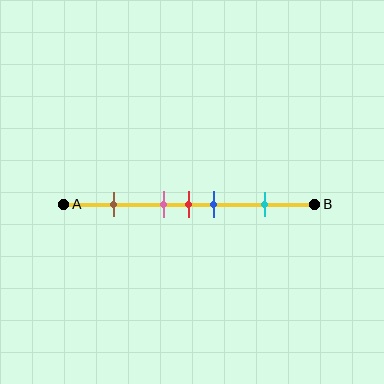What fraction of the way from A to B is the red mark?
The red mark is approximately 50% (0.5) of the way from A to B.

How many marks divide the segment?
There are 5 marks dividing the segment.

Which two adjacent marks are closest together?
The pink and red marks are the closest adjacent pair.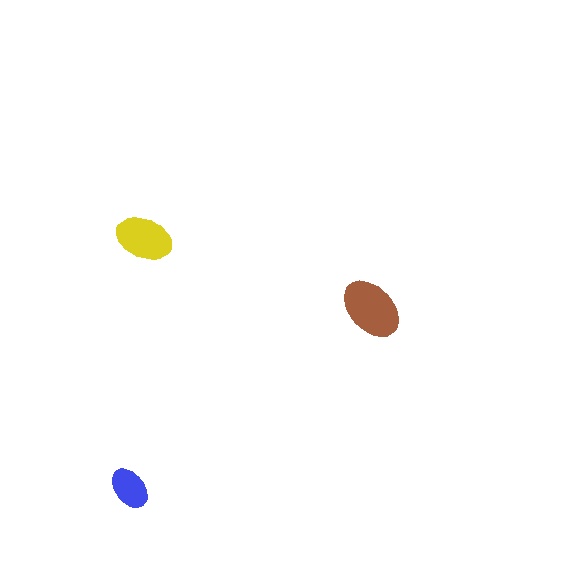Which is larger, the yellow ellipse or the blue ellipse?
The yellow one.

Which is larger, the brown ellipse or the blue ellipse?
The brown one.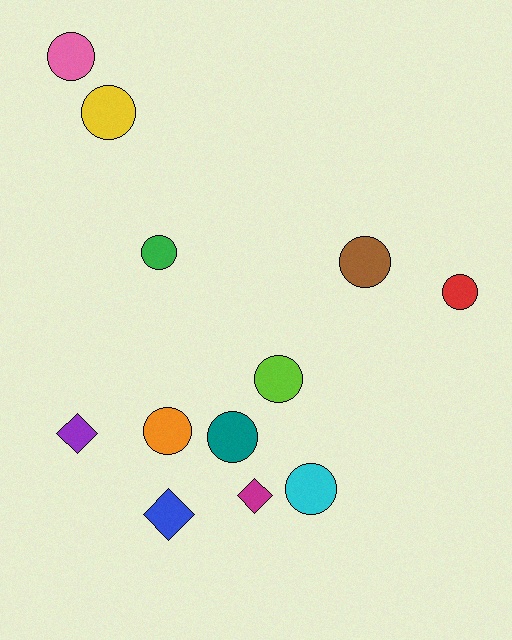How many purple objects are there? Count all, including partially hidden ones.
There is 1 purple object.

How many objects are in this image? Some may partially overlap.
There are 12 objects.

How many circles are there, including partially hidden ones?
There are 9 circles.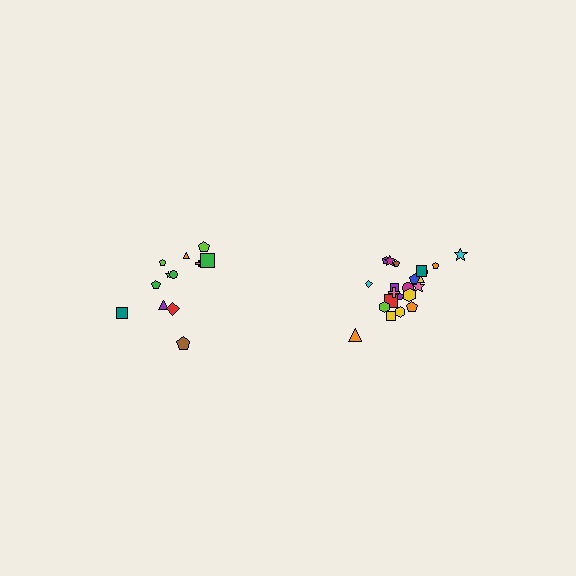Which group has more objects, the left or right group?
The right group.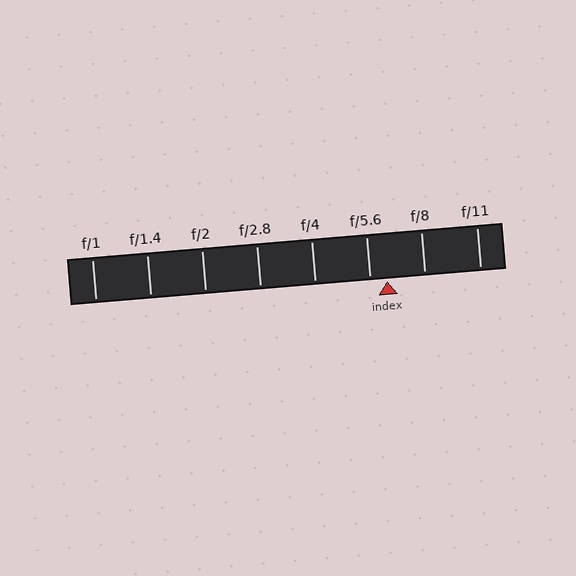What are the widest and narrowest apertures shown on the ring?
The widest aperture shown is f/1 and the narrowest is f/11.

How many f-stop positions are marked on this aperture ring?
There are 8 f-stop positions marked.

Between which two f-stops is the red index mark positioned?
The index mark is between f/5.6 and f/8.